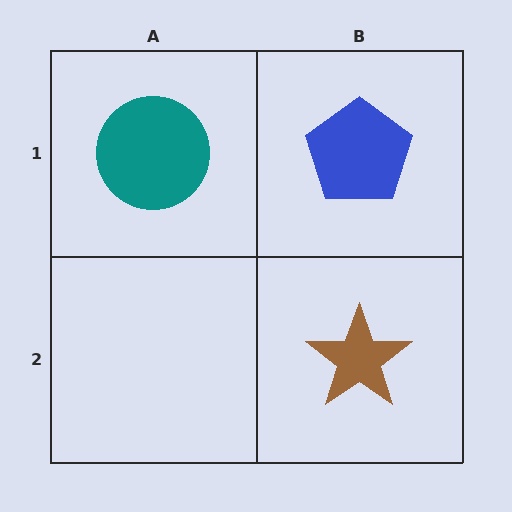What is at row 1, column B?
A blue pentagon.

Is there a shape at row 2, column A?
No, that cell is empty.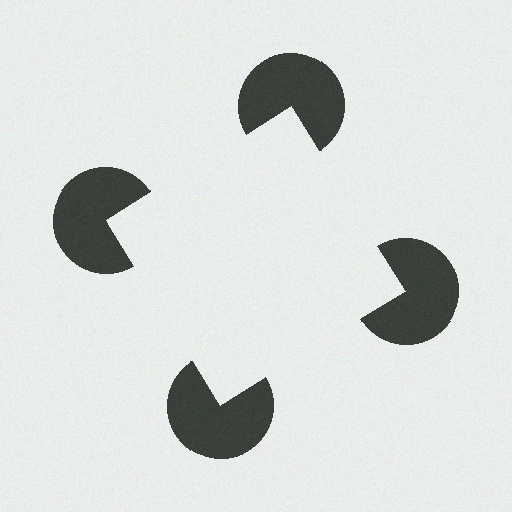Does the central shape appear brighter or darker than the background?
It typically appears slightly brighter than the background, even though no actual brightness change is drawn.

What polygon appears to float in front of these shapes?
An illusory square — its edges are inferred from the aligned wedge cuts in the pac-man discs, not physically drawn.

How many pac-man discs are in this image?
There are 4 — one at each vertex of the illusory square.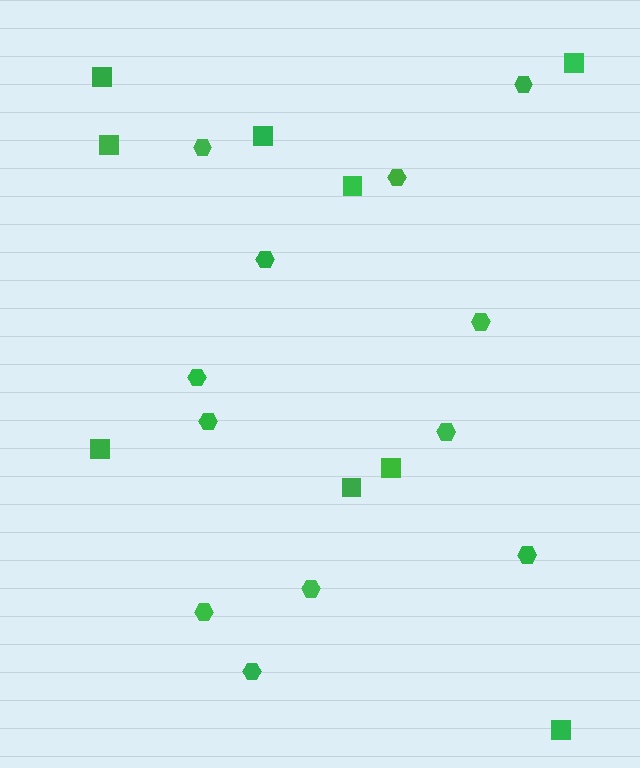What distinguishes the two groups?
There are 2 groups: one group of hexagons (12) and one group of squares (9).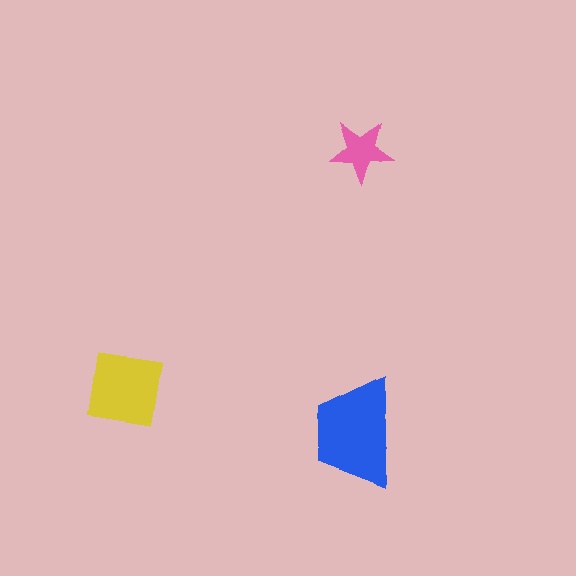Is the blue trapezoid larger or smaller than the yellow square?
Larger.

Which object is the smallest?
The pink star.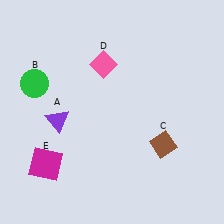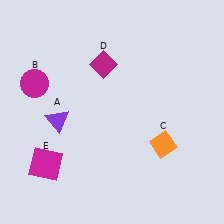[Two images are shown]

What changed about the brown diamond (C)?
In Image 1, C is brown. In Image 2, it changed to orange.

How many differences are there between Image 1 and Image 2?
There are 3 differences between the two images.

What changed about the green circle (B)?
In Image 1, B is green. In Image 2, it changed to magenta.